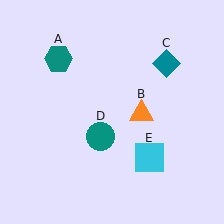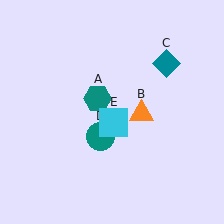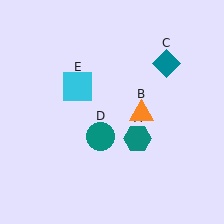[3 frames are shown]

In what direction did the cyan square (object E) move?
The cyan square (object E) moved up and to the left.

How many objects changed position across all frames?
2 objects changed position: teal hexagon (object A), cyan square (object E).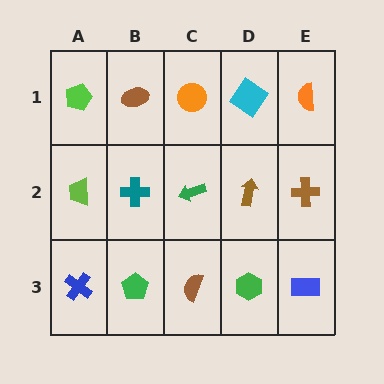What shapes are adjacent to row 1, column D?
A brown arrow (row 2, column D), an orange circle (row 1, column C), an orange semicircle (row 1, column E).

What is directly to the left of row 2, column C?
A teal cross.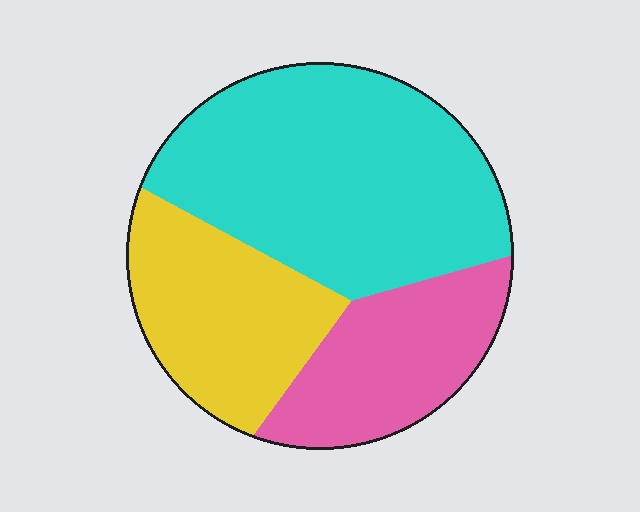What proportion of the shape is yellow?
Yellow takes up about one quarter (1/4) of the shape.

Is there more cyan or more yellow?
Cyan.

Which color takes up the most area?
Cyan, at roughly 50%.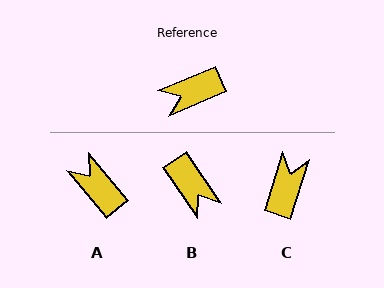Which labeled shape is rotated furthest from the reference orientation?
C, about 131 degrees away.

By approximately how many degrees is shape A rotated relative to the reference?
Approximately 74 degrees clockwise.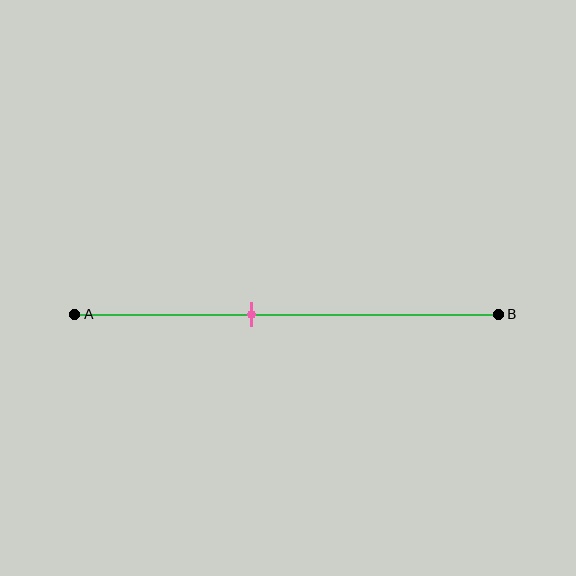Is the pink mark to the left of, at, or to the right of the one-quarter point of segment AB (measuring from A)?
The pink mark is to the right of the one-quarter point of segment AB.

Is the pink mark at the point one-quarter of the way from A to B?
No, the mark is at about 40% from A, not at the 25% one-quarter point.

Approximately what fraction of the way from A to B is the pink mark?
The pink mark is approximately 40% of the way from A to B.